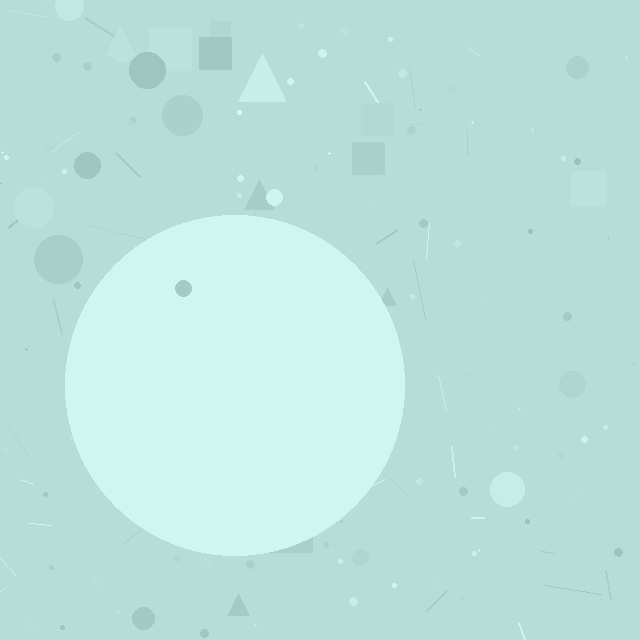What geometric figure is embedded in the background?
A circle is embedded in the background.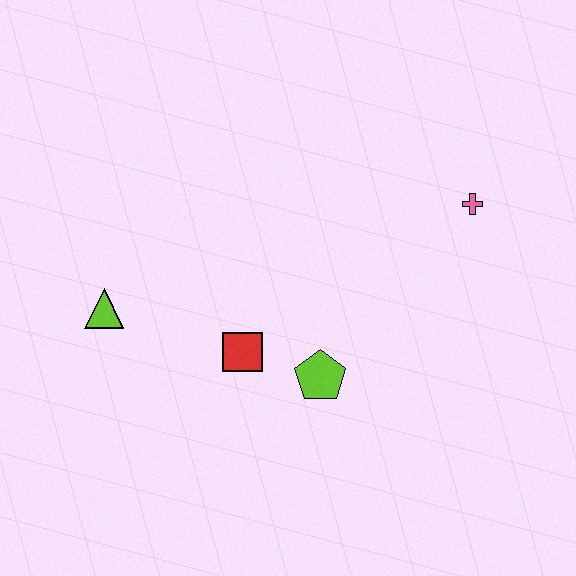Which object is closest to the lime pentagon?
The red square is closest to the lime pentagon.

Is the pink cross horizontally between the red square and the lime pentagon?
No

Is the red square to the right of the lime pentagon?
No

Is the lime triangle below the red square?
No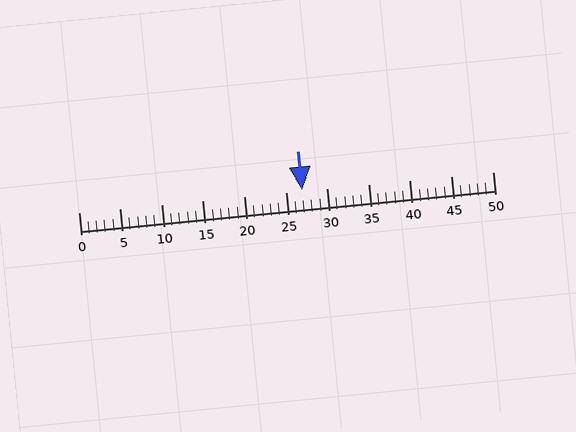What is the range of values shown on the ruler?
The ruler shows values from 0 to 50.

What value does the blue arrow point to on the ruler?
The blue arrow points to approximately 27.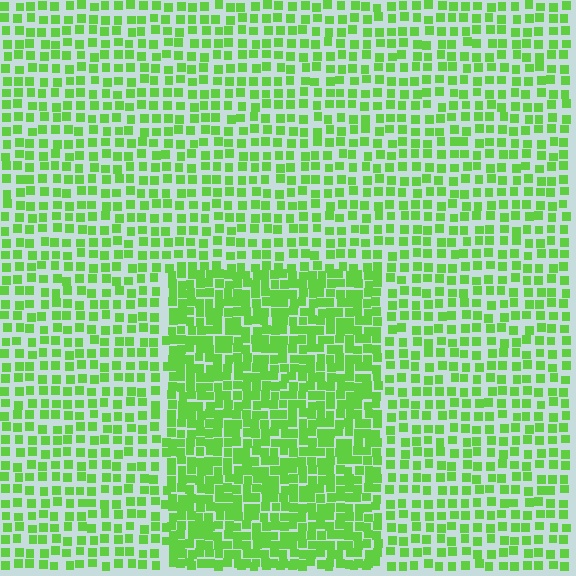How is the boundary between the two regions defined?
The boundary is defined by a change in element density (approximately 1.8x ratio). All elements are the same color, size, and shape.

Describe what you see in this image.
The image contains small lime elements arranged at two different densities. A rectangle-shaped region is visible where the elements are more densely packed than the surrounding area.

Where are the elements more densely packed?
The elements are more densely packed inside the rectangle boundary.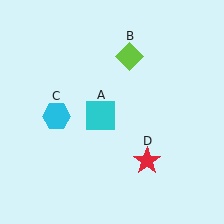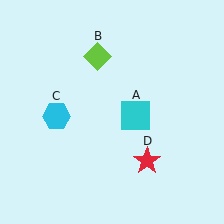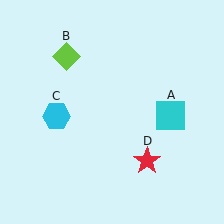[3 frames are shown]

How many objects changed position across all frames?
2 objects changed position: cyan square (object A), lime diamond (object B).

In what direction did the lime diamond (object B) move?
The lime diamond (object B) moved left.